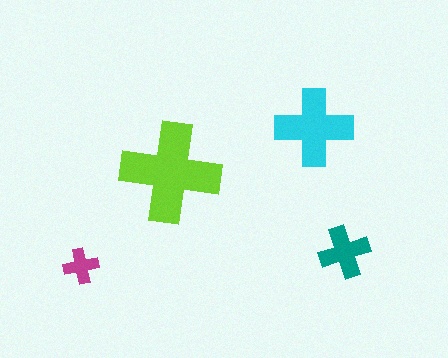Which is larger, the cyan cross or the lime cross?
The lime one.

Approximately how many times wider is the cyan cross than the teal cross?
About 1.5 times wider.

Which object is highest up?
The cyan cross is topmost.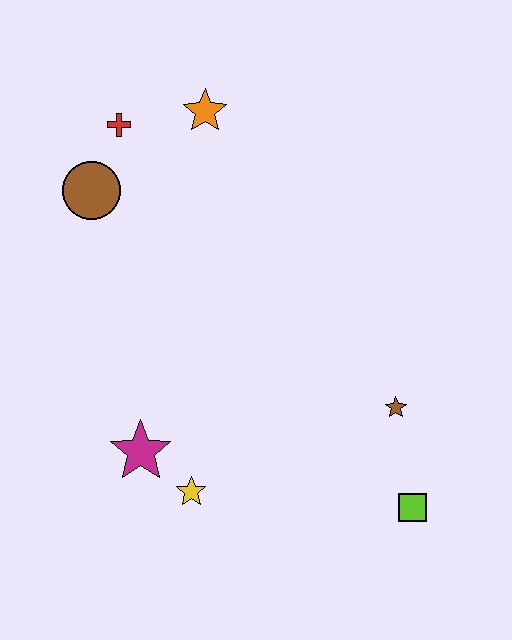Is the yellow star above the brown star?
No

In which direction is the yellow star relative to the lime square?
The yellow star is to the left of the lime square.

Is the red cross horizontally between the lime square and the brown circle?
Yes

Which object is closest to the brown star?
The lime square is closest to the brown star.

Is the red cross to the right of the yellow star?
No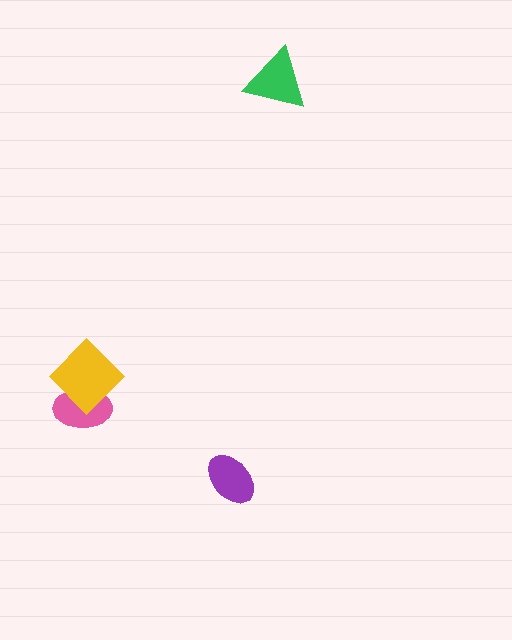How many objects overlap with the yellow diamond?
1 object overlaps with the yellow diamond.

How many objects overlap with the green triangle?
0 objects overlap with the green triangle.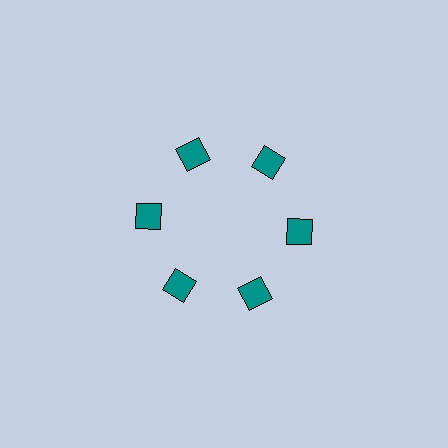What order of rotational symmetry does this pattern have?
This pattern has 6-fold rotational symmetry.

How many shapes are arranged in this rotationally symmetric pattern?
There are 6 shapes, arranged in 6 groups of 1.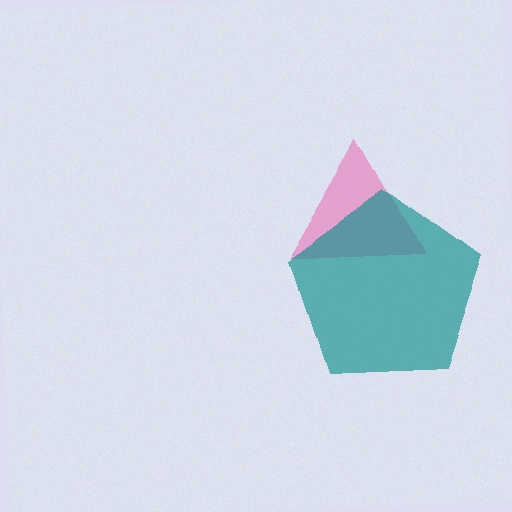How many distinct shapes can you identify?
There are 2 distinct shapes: a pink triangle, a teal pentagon.